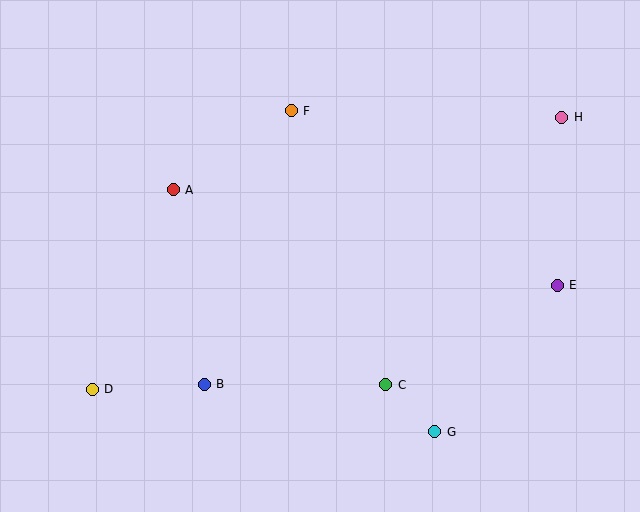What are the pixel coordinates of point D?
Point D is at (92, 389).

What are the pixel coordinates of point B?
Point B is at (204, 384).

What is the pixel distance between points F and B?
The distance between F and B is 287 pixels.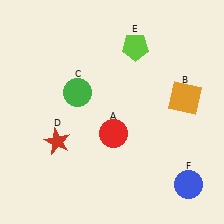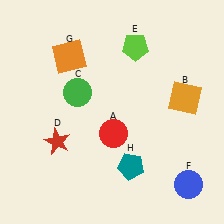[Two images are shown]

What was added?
An orange square (G), a teal pentagon (H) were added in Image 2.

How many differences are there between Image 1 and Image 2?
There are 2 differences between the two images.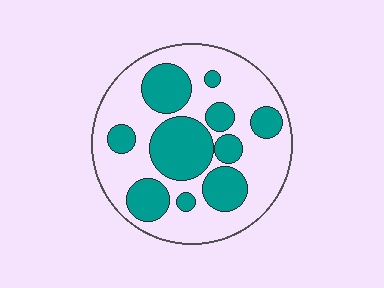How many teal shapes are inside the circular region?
10.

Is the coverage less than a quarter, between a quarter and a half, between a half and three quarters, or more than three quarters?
Between a quarter and a half.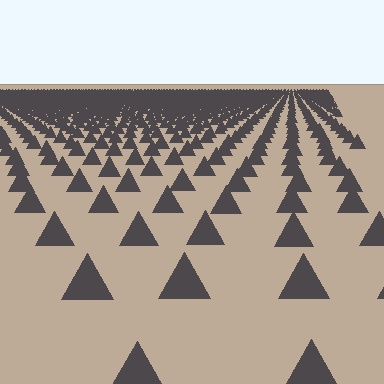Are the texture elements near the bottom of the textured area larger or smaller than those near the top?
Larger. Near the bottom, elements are closer to the viewer and appear at a bigger on-screen size.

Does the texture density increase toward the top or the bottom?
Density increases toward the top.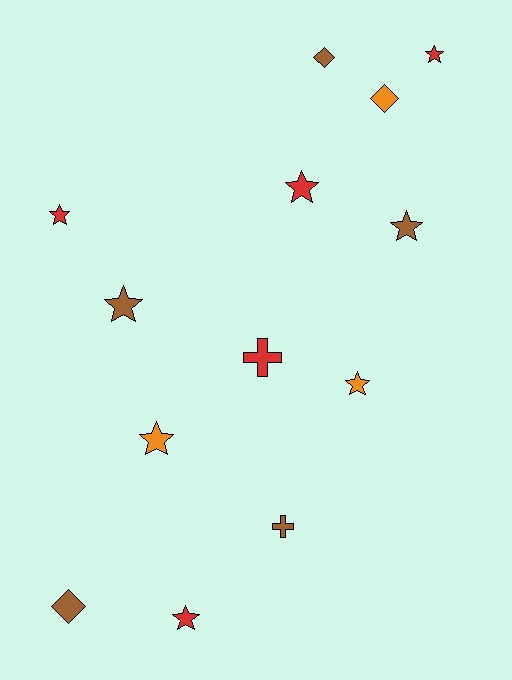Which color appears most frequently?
Red, with 5 objects.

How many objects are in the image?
There are 13 objects.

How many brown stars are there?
There are 2 brown stars.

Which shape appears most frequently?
Star, with 8 objects.